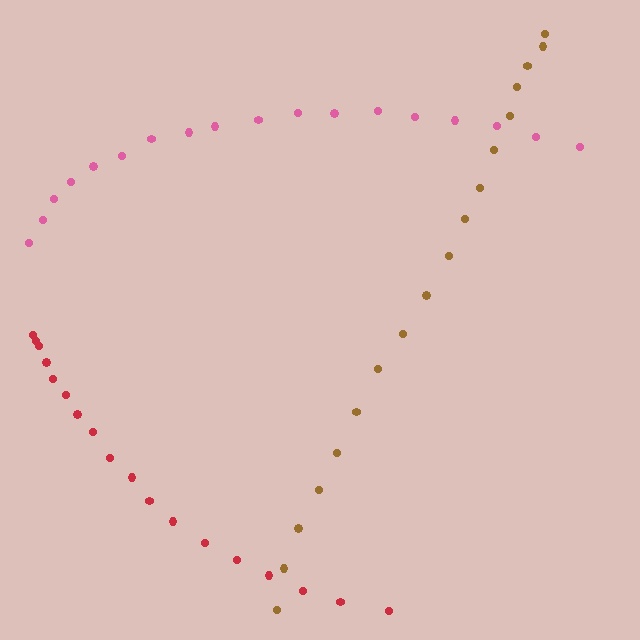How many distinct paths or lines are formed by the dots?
There are 3 distinct paths.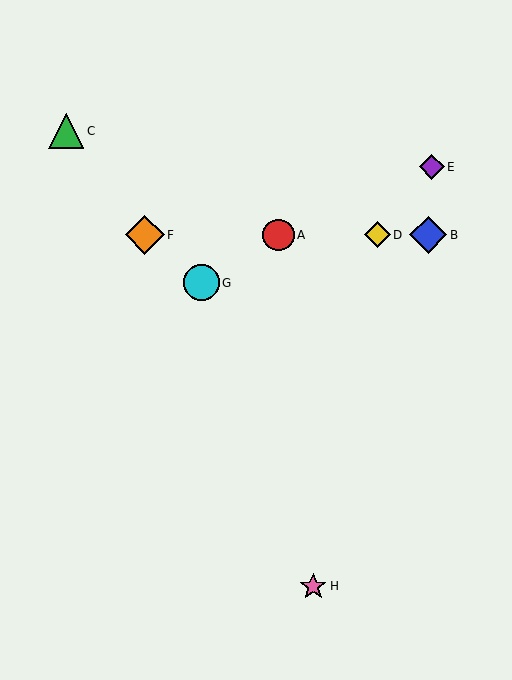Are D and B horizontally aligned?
Yes, both are at y≈235.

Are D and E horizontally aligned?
No, D is at y≈235 and E is at y≈167.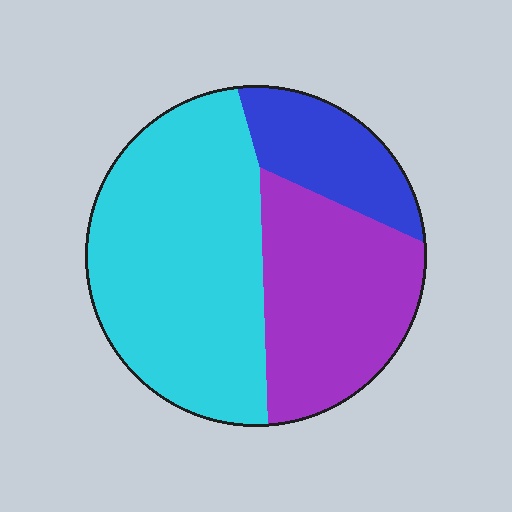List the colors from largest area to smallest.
From largest to smallest: cyan, purple, blue.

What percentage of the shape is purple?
Purple takes up between a quarter and a half of the shape.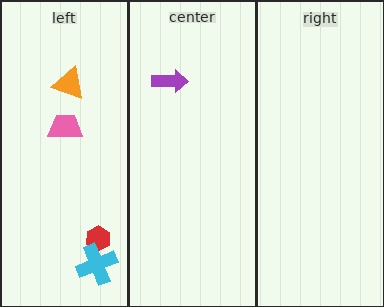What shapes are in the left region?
The orange triangle, the red hexagon, the pink trapezoid, the cyan cross.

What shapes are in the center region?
The purple arrow.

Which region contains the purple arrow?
The center region.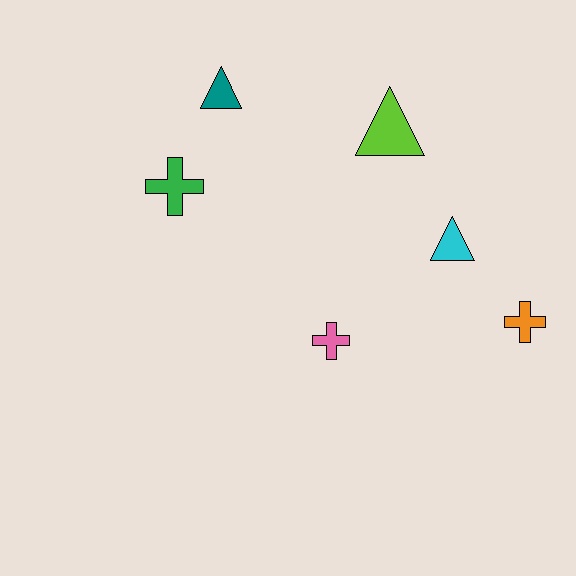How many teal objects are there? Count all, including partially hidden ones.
There is 1 teal object.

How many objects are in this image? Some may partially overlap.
There are 6 objects.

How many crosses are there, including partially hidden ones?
There are 3 crosses.